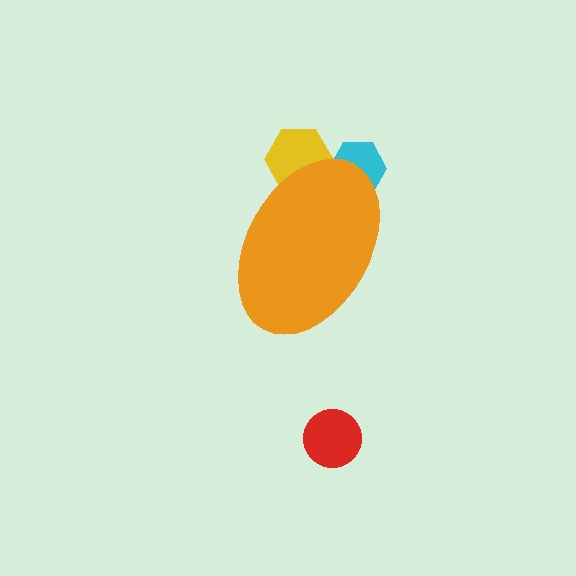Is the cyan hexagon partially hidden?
Yes, the cyan hexagon is partially hidden behind the orange ellipse.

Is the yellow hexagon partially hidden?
Yes, the yellow hexagon is partially hidden behind the orange ellipse.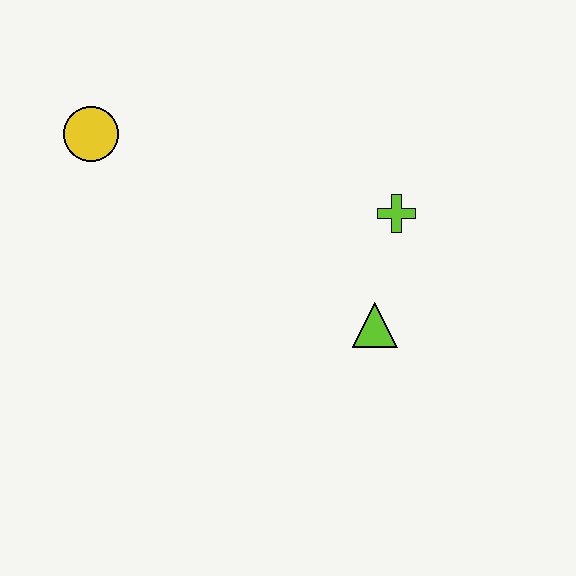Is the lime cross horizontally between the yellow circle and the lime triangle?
No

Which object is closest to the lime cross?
The lime triangle is closest to the lime cross.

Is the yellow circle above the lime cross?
Yes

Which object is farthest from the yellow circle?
The lime triangle is farthest from the yellow circle.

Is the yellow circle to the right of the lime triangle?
No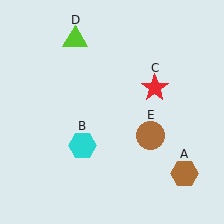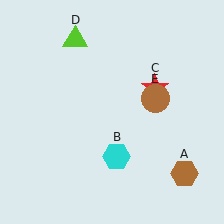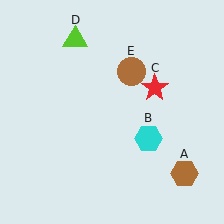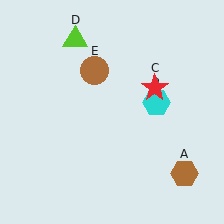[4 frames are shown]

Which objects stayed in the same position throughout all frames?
Brown hexagon (object A) and red star (object C) and lime triangle (object D) remained stationary.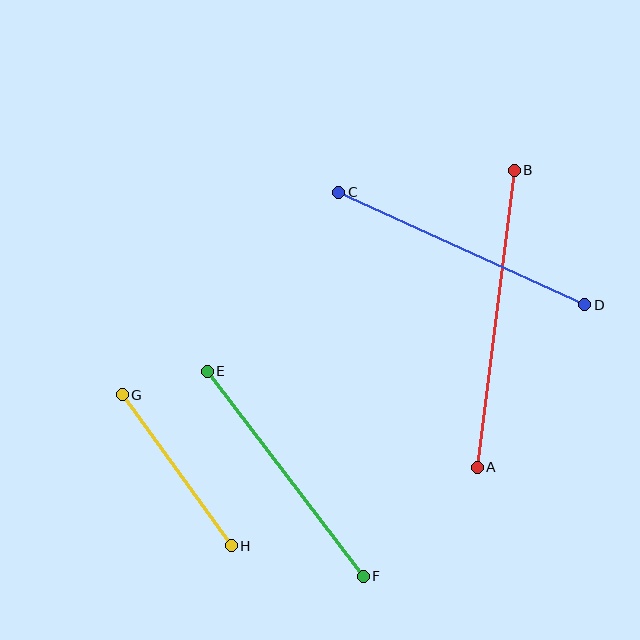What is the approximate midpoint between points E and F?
The midpoint is at approximately (285, 474) pixels.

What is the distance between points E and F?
The distance is approximately 258 pixels.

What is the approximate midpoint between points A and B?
The midpoint is at approximately (496, 319) pixels.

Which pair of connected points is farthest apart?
Points A and B are farthest apart.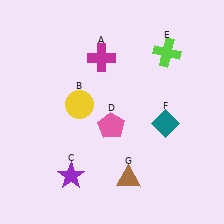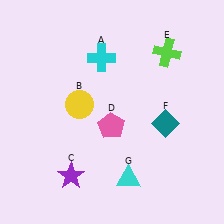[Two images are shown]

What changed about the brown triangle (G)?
In Image 1, G is brown. In Image 2, it changed to cyan.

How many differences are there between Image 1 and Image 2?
There are 2 differences between the two images.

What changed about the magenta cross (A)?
In Image 1, A is magenta. In Image 2, it changed to cyan.